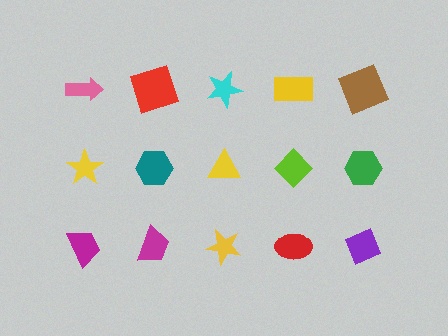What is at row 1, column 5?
A brown square.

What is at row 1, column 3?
A cyan star.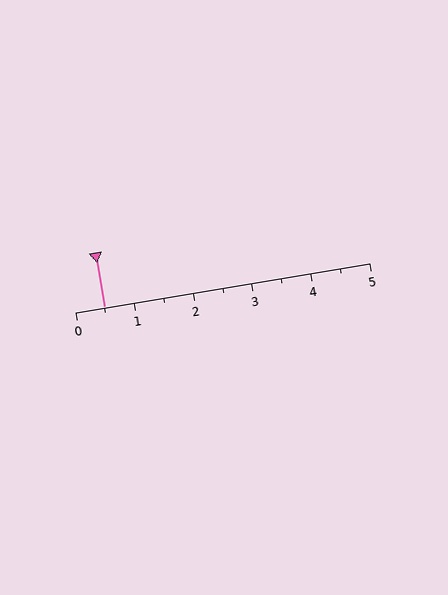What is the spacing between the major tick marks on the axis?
The major ticks are spaced 1 apart.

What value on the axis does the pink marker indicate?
The marker indicates approximately 0.5.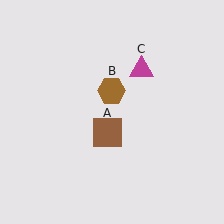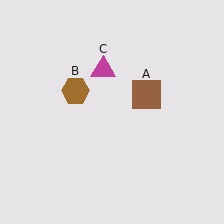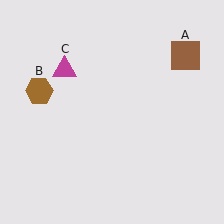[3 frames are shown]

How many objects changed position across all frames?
3 objects changed position: brown square (object A), brown hexagon (object B), magenta triangle (object C).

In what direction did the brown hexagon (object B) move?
The brown hexagon (object B) moved left.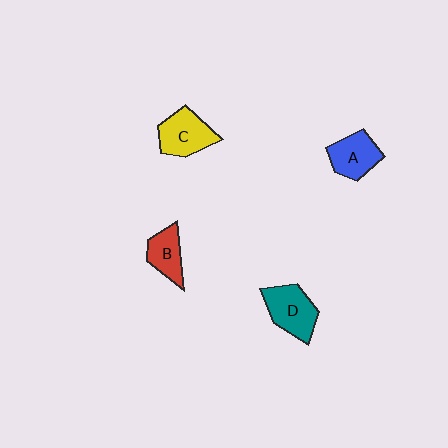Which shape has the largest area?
Shape D (teal).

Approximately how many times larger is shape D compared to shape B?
Approximately 1.4 times.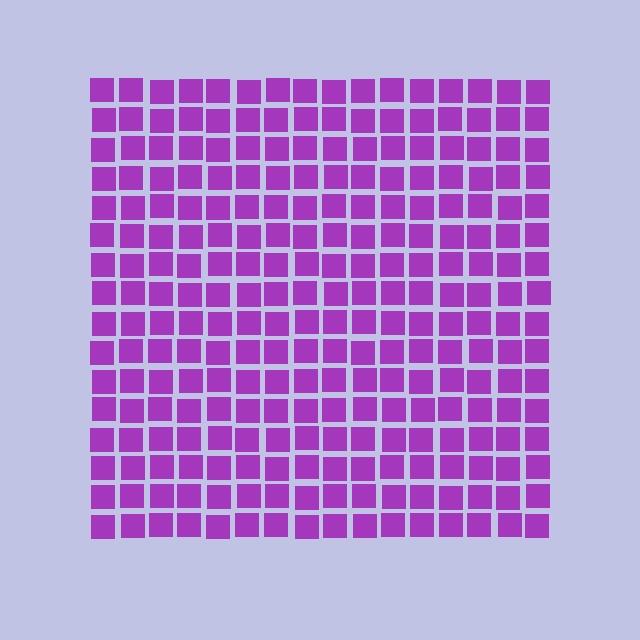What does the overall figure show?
The overall figure shows a square.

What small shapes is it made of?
It is made of small squares.